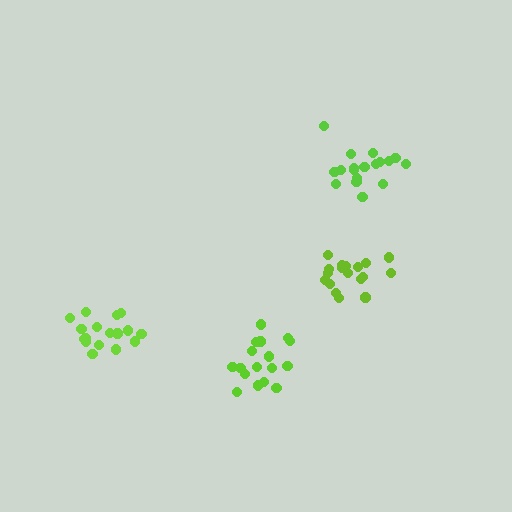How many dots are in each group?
Group 1: 17 dots, Group 2: 17 dots, Group 3: 18 dots, Group 4: 18 dots (70 total).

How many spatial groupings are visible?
There are 4 spatial groupings.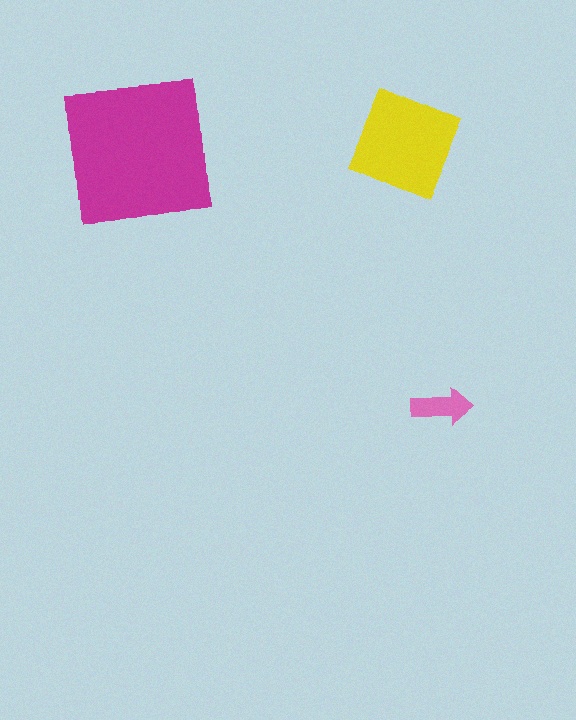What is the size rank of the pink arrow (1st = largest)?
3rd.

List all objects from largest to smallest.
The magenta square, the yellow diamond, the pink arrow.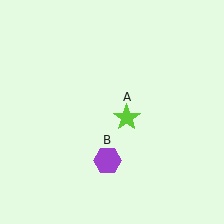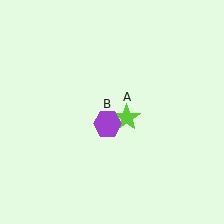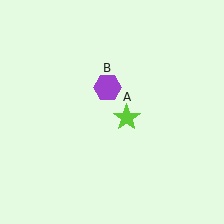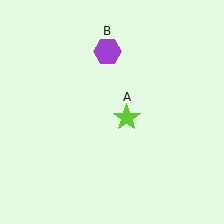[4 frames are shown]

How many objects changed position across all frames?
1 object changed position: purple hexagon (object B).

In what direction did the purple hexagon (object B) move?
The purple hexagon (object B) moved up.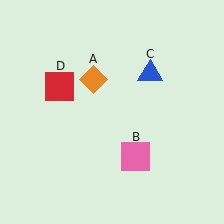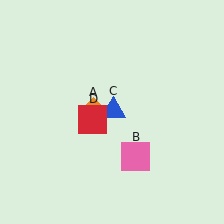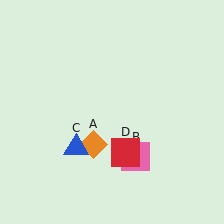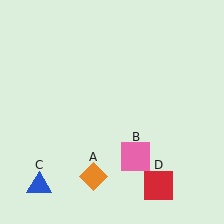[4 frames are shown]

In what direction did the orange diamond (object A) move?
The orange diamond (object A) moved down.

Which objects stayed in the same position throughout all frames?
Pink square (object B) remained stationary.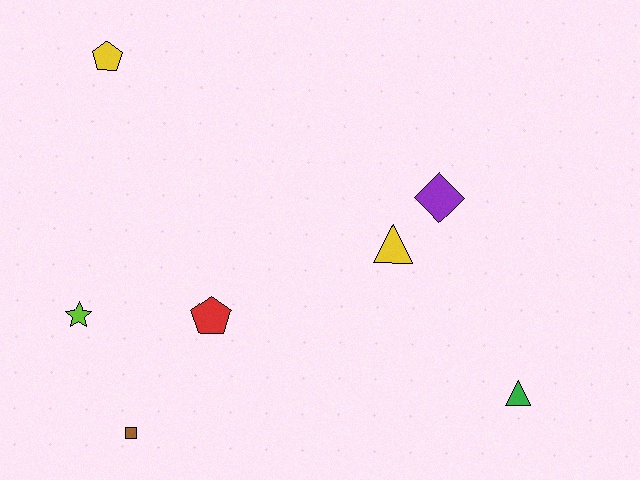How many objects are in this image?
There are 7 objects.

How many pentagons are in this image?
There are 2 pentagons.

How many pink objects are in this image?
There are no pink objects.